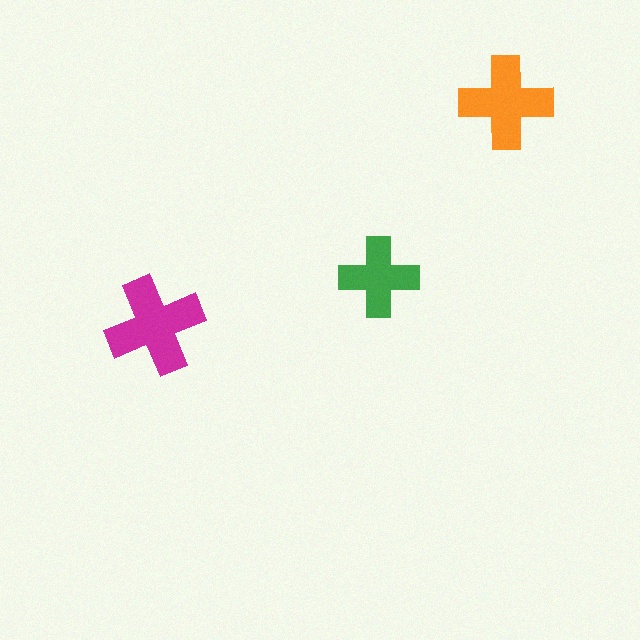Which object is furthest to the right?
The orange cross is rightmost.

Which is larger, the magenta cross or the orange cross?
The magenta one.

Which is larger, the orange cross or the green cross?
The orange one.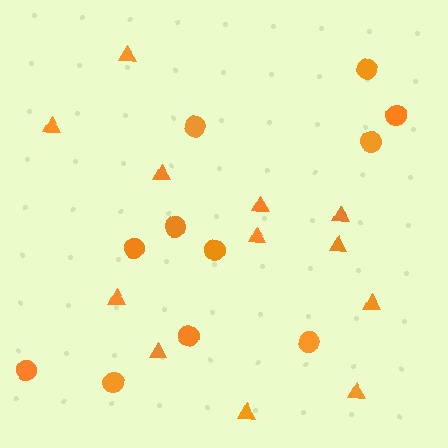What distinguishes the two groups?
There are 2 groups: one group of triangles (12) and one group of circles (11).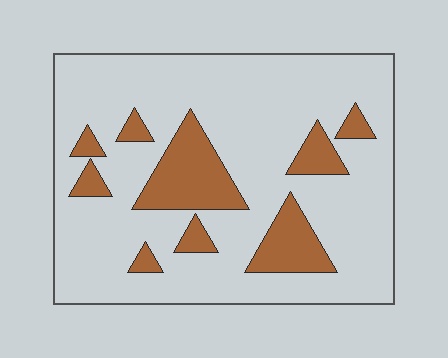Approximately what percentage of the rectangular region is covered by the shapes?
Approximately 20%.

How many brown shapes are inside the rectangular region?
9.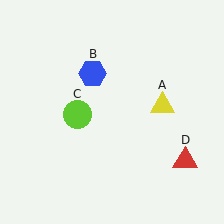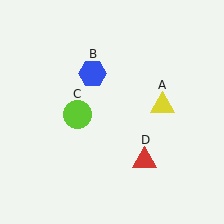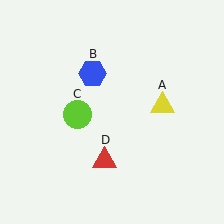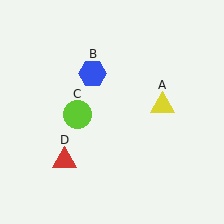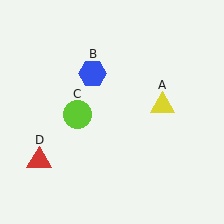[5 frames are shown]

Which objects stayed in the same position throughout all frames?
Yellow triangle (object A) and blue hexagon (object B) and lime circle (object C) remained stationary.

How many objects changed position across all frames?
1 object changed position: red triangle (object D).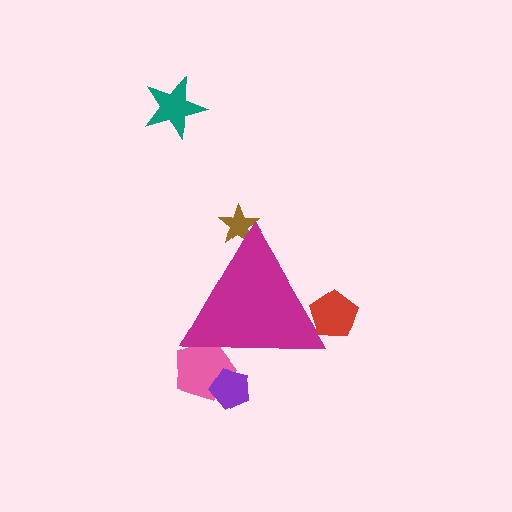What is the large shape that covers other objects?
A magenta triangle.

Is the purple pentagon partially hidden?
Yes, the purple pentagon is partially hidden behind the magenta triangle.